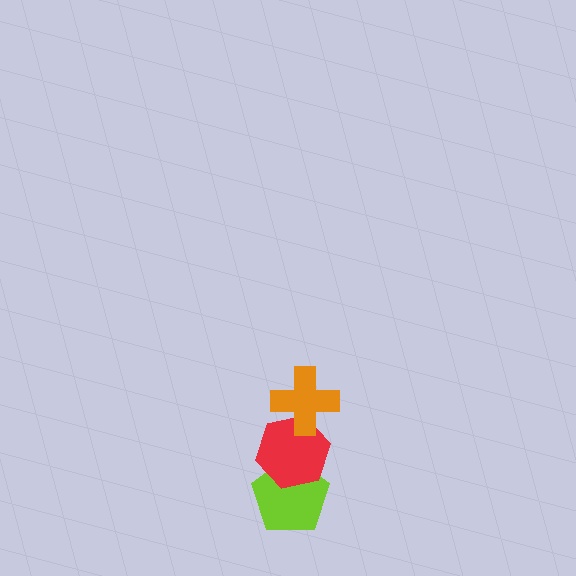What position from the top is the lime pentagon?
The lime pentagon is 3rd from the top.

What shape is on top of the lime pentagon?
The red hexagon is on top of the lime pentagon.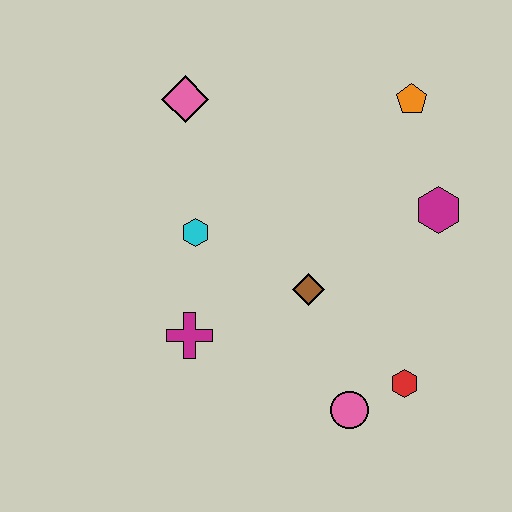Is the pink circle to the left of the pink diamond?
No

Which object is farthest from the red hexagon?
The pink diamond is farthest from the red hexagon.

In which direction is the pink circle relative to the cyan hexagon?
The pink circle is below the cyan hexagon.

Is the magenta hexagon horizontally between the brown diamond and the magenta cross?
No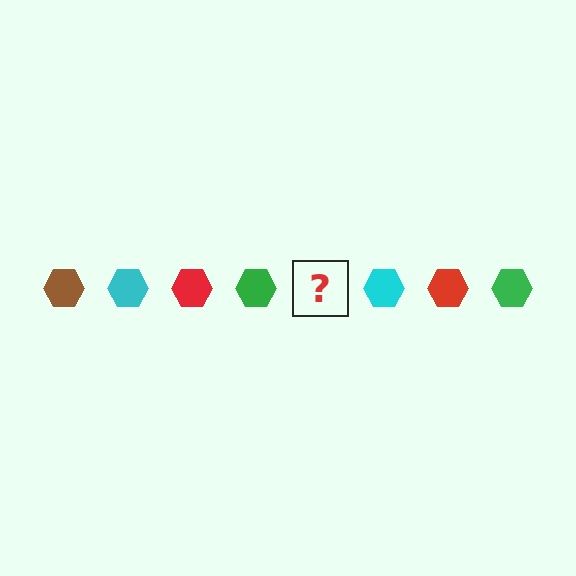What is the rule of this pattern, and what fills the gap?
The rule is that the pattern cycles through brown, cyan, red, green hexagons. The gap should be filled with a brown hexagon.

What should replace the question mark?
The question mark should be replaced with a brown hexagon.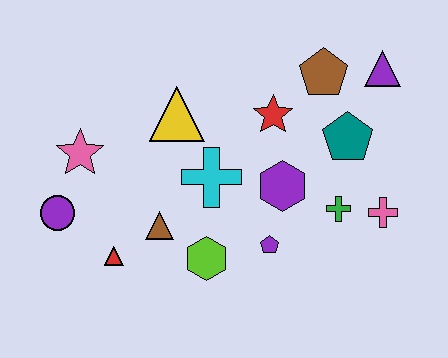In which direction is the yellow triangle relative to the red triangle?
The yellow triangle is above the red triangle.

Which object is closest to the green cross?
The pink cross is closest to the green cross.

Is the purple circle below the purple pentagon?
No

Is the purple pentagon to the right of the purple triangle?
No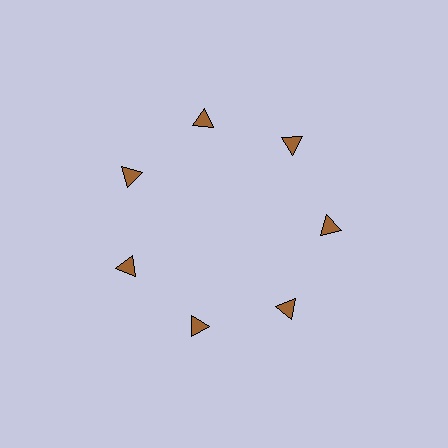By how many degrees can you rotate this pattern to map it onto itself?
The pattern maps onto itself every 51 degrees of rotation.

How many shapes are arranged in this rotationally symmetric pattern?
There are 7 shapes, arranged in 7 groups of 1.